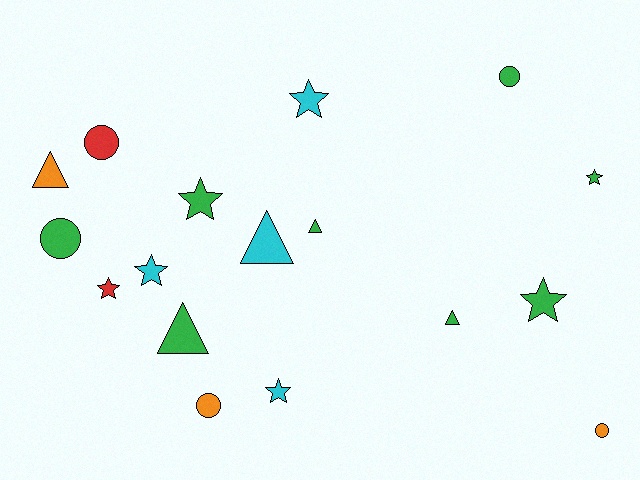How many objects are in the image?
There are 17 objects.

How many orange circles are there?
There are 2 orange circles.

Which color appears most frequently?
Green, with 8 objects.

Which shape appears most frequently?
Star, with 7 objects.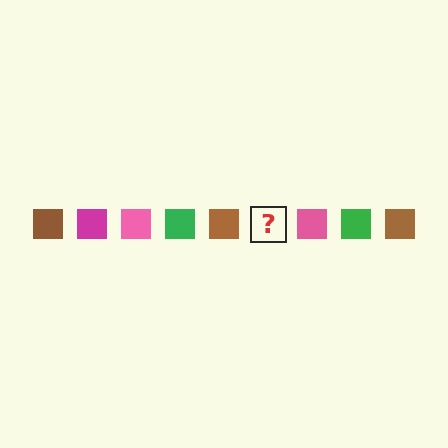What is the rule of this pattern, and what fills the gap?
The rule is that the pattern cycles through brown, magenta, pink, green squares. The gap should be filled with a magenta square.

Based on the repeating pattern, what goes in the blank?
The blank should be a magenta square.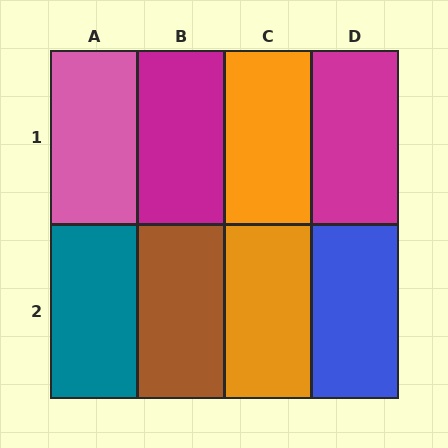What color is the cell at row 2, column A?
Teal.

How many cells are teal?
1 cell is teal.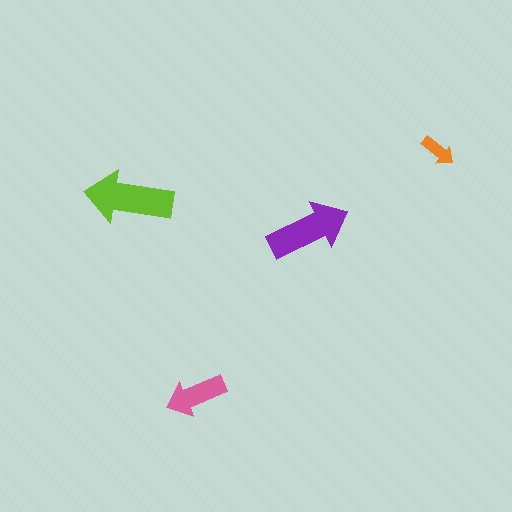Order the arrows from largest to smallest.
the lime one, the purple one, the pink one, the orange one.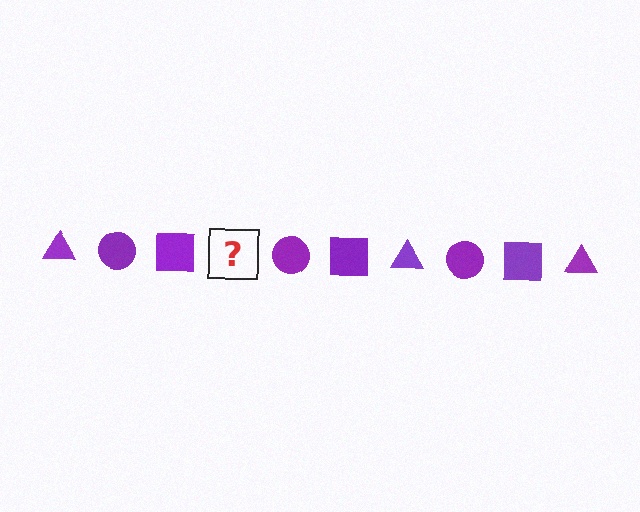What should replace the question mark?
The question mark should be replaced with a purple triangle.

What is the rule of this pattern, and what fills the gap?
The rule is that the pattern cycles through triangle, circle, square shapes in purple. The gap should be filled with a purple triangle.